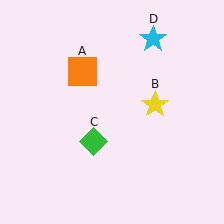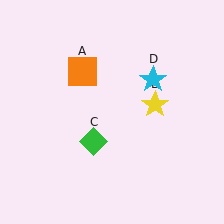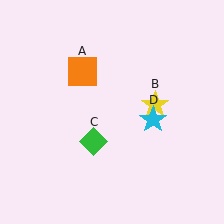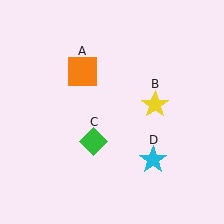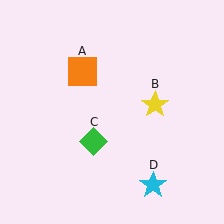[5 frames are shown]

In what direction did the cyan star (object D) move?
The cyan star (object D) moved down.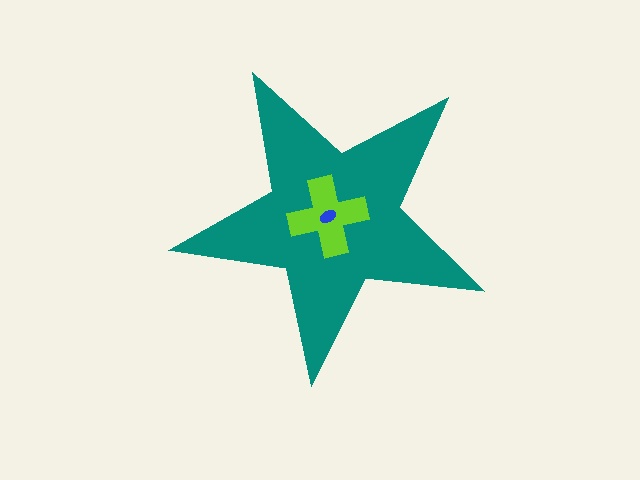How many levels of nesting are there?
3.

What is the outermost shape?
The teal star.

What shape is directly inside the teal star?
The lime cross.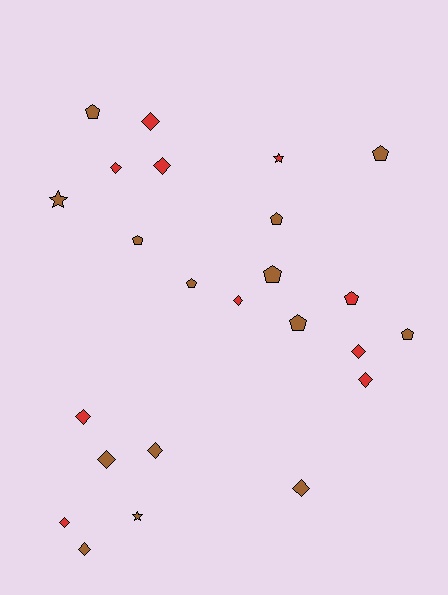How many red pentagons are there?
There is 1 red pentagon.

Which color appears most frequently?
Brown, with 14 objects.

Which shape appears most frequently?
Diamond, with 12 objects.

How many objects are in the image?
There are 24 objects.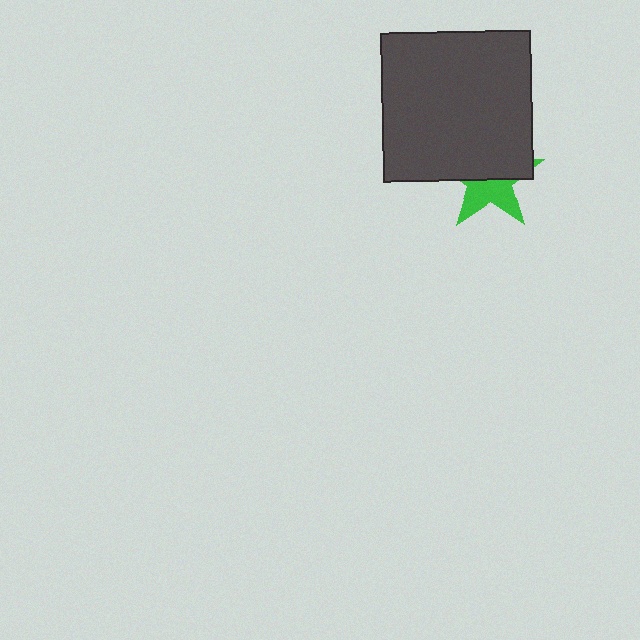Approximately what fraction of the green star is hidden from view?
Roughly 55% of the green star is hidden behind the dark gray square.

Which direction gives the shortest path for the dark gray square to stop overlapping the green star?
Moving up gives the shortest separation.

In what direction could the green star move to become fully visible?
The green star could move down. That would shift it out from behind the dark gray square entirely.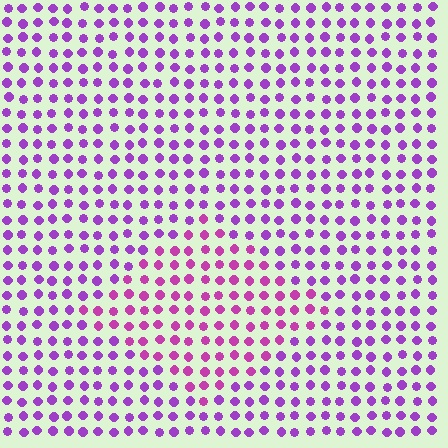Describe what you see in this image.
The image is filled with small purple elements in a uniform arrangement. A diamond-shaped region is visible where the elements are tinted to a slightly different hue, forming a subtle color boundary.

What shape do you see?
I see a diamond.